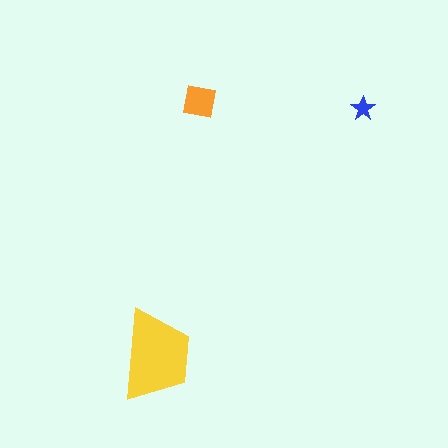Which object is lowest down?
The yellow trapezoid is bottommost.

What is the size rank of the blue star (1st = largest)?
3rd.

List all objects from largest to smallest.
The yellow trapezoid, the orange square, the blue star.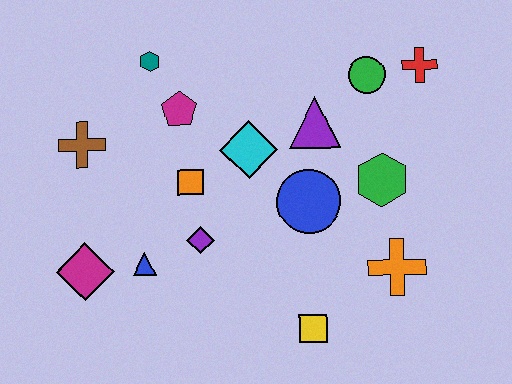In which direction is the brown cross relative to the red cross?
The brown cross is to the left of the red cross.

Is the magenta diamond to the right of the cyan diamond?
No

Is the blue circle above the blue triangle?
Yes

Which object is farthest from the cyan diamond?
The magenta diamond is farthest from the cyan diamond.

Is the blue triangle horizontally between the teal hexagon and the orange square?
No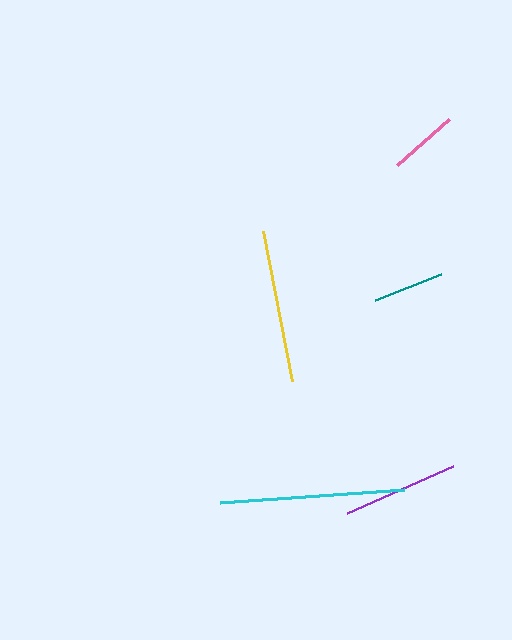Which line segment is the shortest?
The pink line is the shortest at approximately 70 pixels.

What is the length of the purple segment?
The purple segment is approximately 117 pixels long.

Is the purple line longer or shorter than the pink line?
The purple line is longer than the pink line.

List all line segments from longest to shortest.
From longest to shortest: cyan, yellow, purple, teal, pink.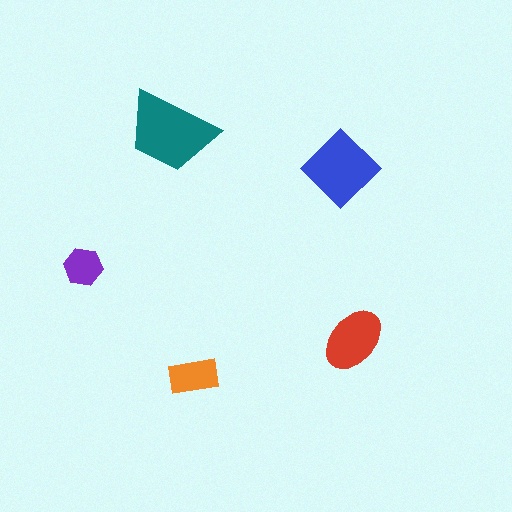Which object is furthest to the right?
The red ellipse is rightmost.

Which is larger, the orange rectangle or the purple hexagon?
The orange rectangle.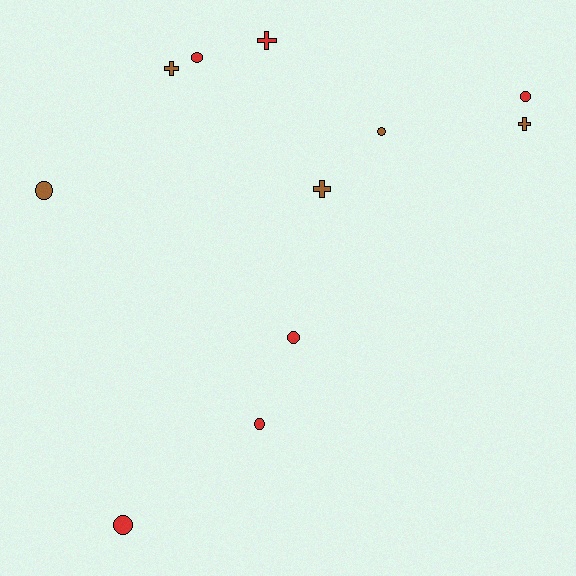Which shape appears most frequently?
Circle, with 7 objects.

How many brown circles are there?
There are 2 brown circles.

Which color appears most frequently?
Red, with 6 objects.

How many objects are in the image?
There are 11 objects.